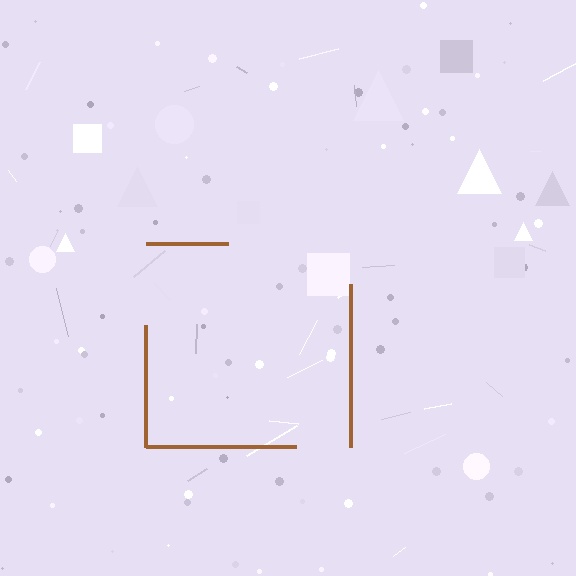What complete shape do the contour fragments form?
The contour fragments form a square.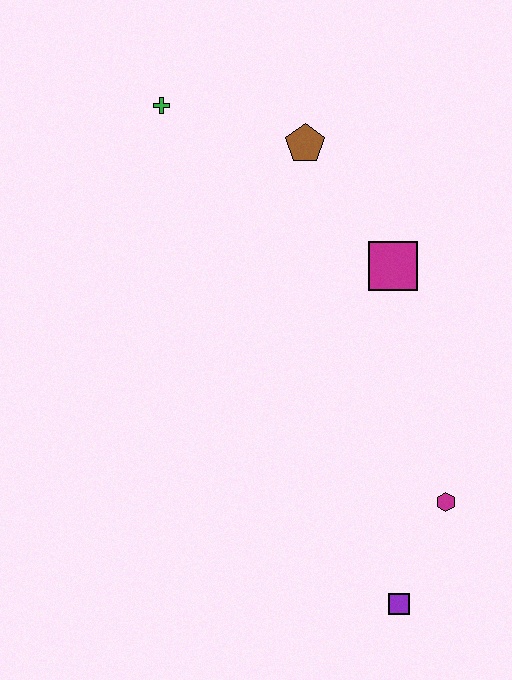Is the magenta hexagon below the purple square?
No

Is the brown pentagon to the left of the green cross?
No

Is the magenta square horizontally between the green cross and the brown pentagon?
No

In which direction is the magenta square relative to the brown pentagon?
The magenta square is below the brown pentagon.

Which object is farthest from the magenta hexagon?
The green cross is farthest from the magenta hexagon.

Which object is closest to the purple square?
The magenta hexagon is closest to the purple square.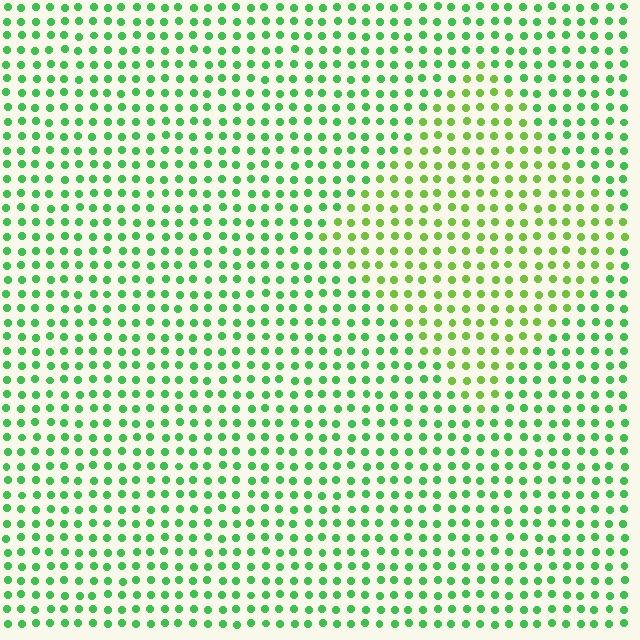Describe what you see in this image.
The image is filled with small green elements in a uniform arrangement. A diamond-shaped region is visible where the elements are tinted to a slightly different hue, forming a subtle color boundary.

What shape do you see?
I see a diamond.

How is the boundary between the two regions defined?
The boundary is defined purely by a slight shift in hue (about 31 degrees). Spacing, size, and orientation are identical on both sides.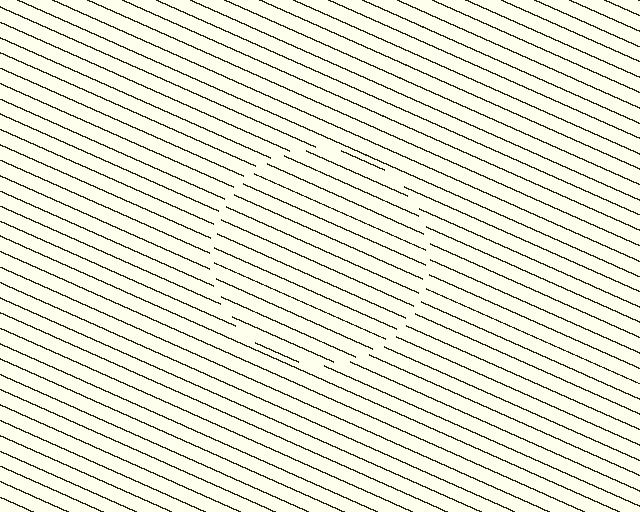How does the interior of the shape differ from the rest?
The interior of the shape contains the same grating, shifted by half a period — the contour is defined by the phase discontinuity where line-ends from the inner and outer gratings abut.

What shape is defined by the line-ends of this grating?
An illusory circle. The interior of the shape contains the same grating, shifted by half a period — the contour is defined by the phase discontinuity where line-ends from the inner and outer gratings abut.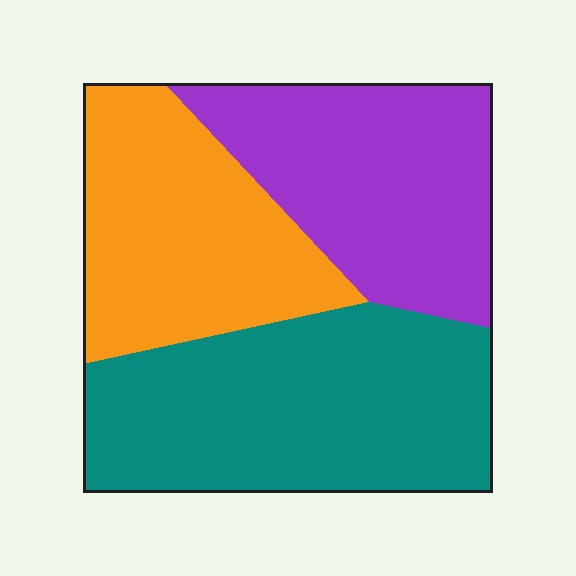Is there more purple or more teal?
Teal.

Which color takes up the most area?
Teal, at roughly 40%.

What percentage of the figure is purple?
Purple covers around 30% of the figure.